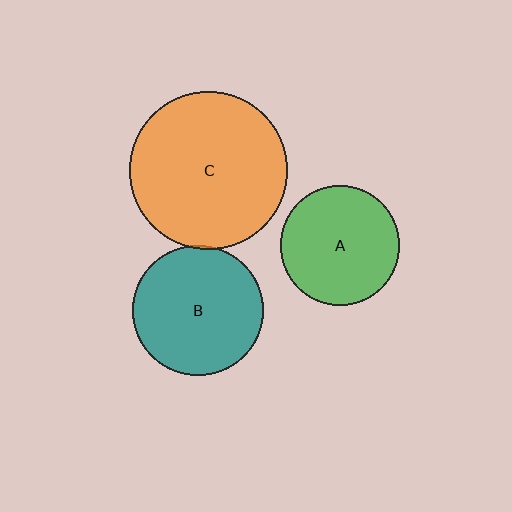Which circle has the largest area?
Circle C (orange).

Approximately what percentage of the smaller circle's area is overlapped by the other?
Approximately 5%.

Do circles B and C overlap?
Yes.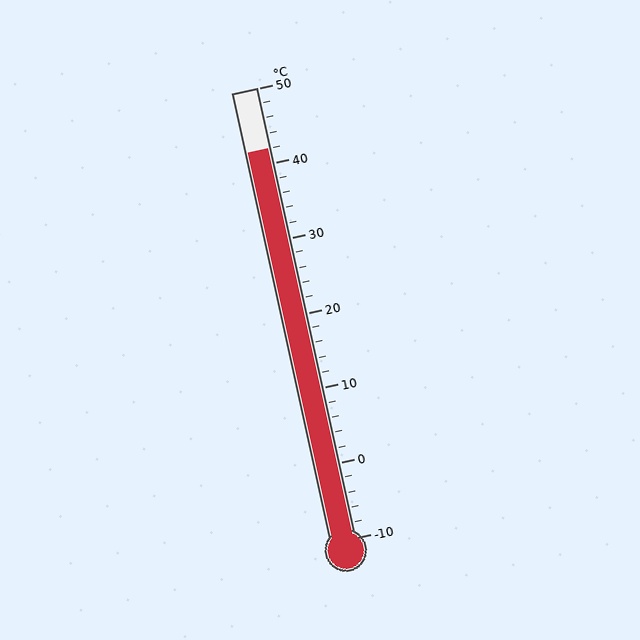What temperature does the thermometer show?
The thermometer shows approximately 42°C.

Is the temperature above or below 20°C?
The temperature is above 20°C.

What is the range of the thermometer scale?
The thermometer scale ranges from -10°C to 50°C.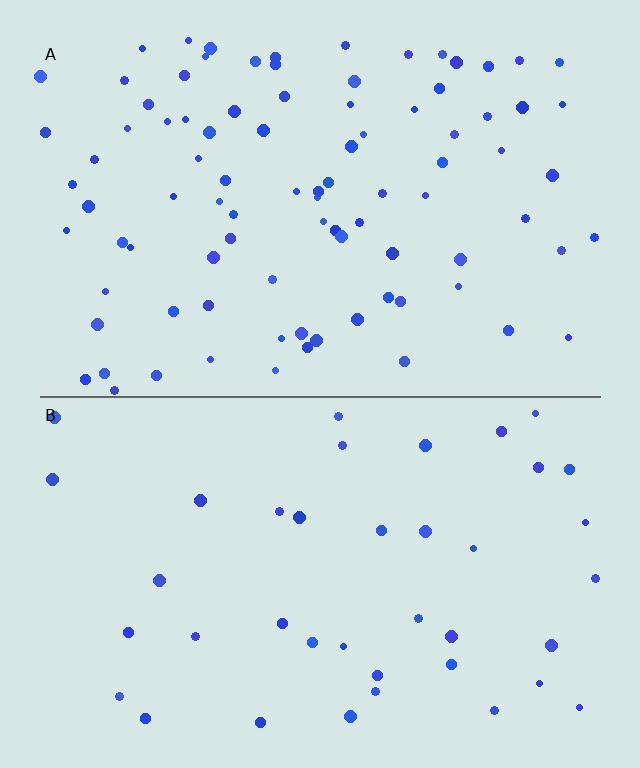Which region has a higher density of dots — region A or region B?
A (the top).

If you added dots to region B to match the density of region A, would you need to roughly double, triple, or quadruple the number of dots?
Approximately double.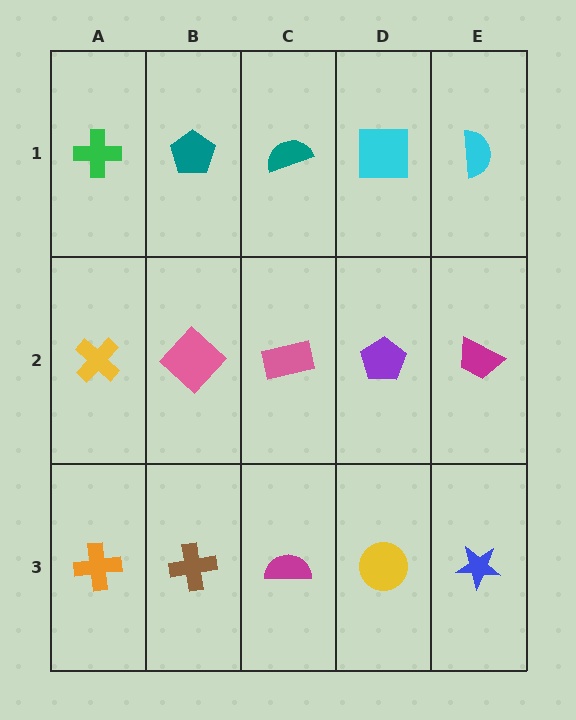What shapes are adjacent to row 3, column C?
A pink rectangle (row 2, column C), a brown cross (row 3, column B), a yellow circle (row 3, column D).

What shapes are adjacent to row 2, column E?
A cyan semicircle (row 1, column E), a blue star (row 3, column E), a purple pentagon (row 2, column D).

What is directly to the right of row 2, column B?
A pink rectangle.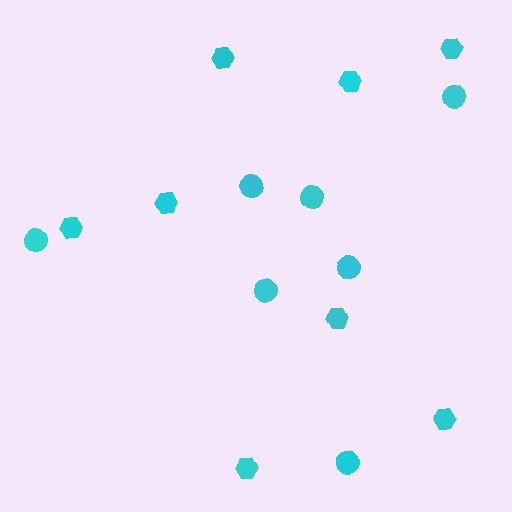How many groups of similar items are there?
There are 2 groups: one group of circles (7) and one group of hexagons (8).